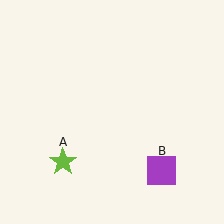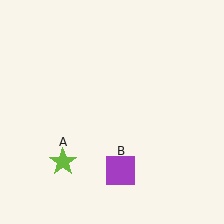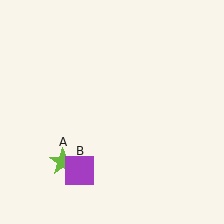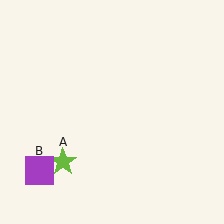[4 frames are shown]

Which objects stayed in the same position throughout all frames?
Lime star (object A) remained stationary.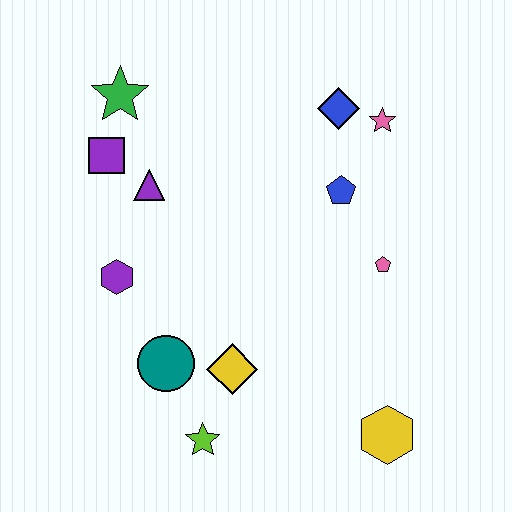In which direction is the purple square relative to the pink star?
The purple square is to the left of the pink star.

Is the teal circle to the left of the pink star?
Yes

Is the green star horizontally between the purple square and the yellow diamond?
Yes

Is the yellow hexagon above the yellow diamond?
No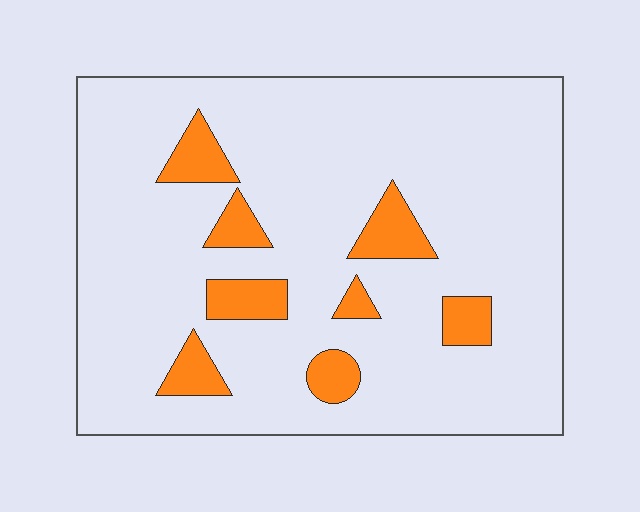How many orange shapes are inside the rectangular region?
8.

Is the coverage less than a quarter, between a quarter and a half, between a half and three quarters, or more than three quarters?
Less than a quarter.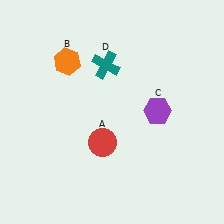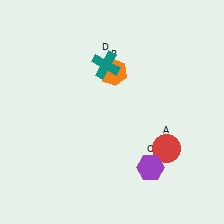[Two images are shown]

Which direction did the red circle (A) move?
The red circle (A) moved right.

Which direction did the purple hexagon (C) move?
The purple hexagon (C) moved down.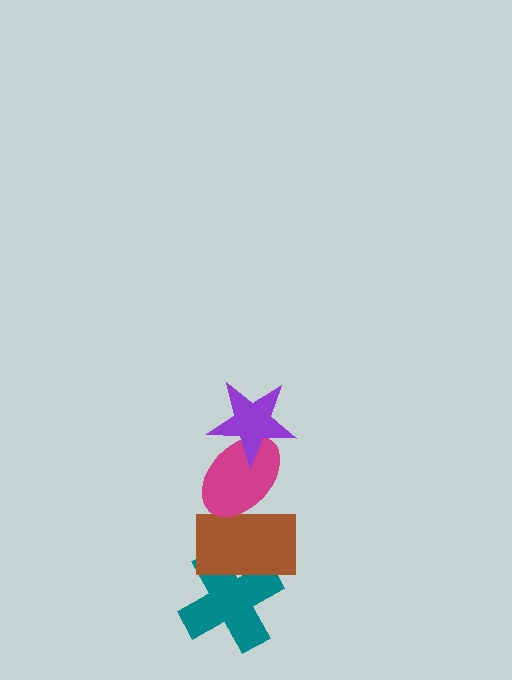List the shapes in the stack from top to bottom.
From top to bottom: the purple star, the magenta ellipse, the brown rectangle, the teal cross.